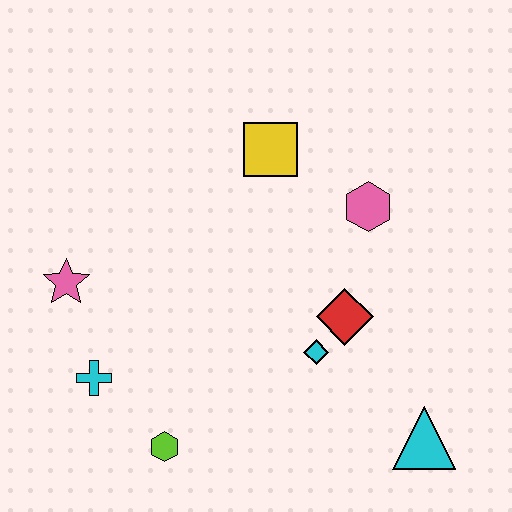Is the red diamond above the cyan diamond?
Yes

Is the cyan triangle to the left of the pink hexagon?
No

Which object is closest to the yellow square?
The pink hexagon is closest to the yellow square.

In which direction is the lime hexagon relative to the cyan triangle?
The lime hexagon is to the left of the cyan triangle.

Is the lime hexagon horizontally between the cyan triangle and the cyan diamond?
No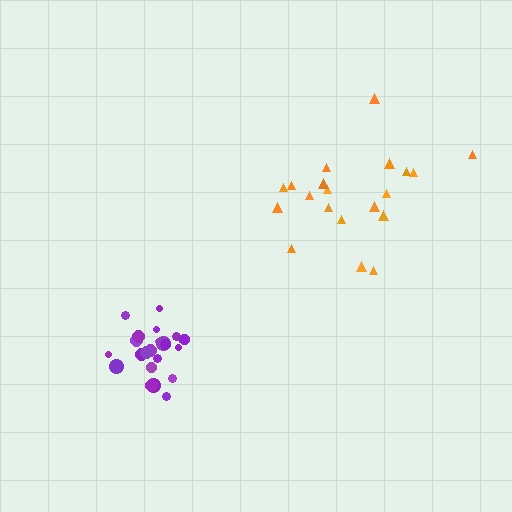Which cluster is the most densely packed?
Purple.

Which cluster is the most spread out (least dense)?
Orange.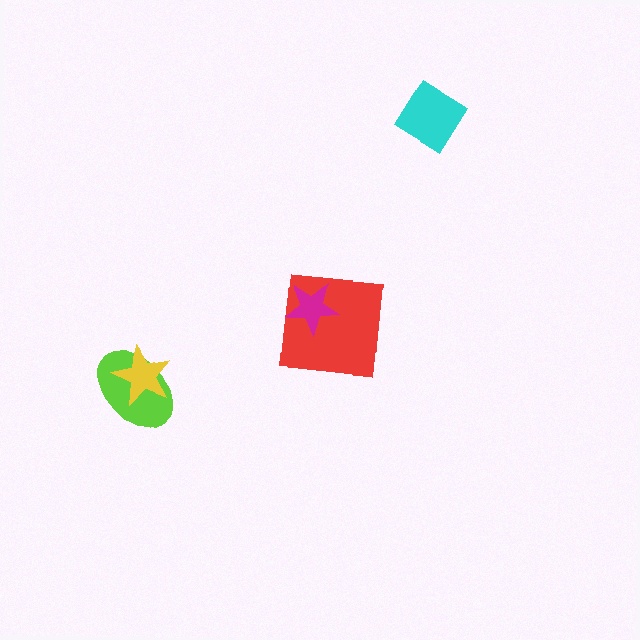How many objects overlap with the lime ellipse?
1 object overlaps with the lime ellipse.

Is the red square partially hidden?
Yes, it is partially covered by another shape.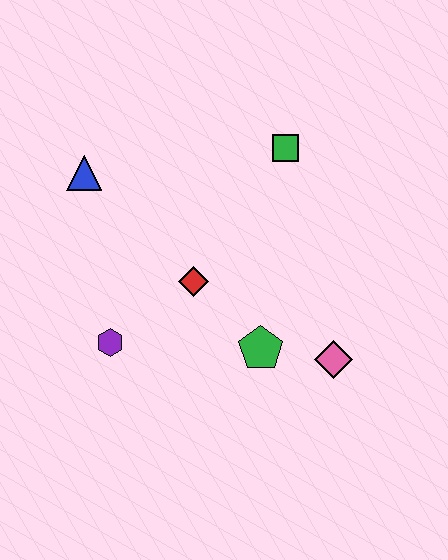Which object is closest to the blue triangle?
The red diamond is closest to the blue triangle.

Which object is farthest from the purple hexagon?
The green square is farthest from the purple hexagon.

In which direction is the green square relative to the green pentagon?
The green square is above the green pentagon.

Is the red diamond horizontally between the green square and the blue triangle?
Yes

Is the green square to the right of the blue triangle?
Yes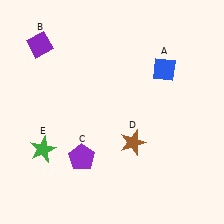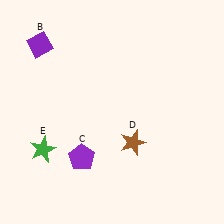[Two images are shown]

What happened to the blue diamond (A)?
The blue diamond (A) was removed in Image 2. It was in the top-right area of Image 1.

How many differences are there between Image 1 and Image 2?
There is 1 difference between the two images.